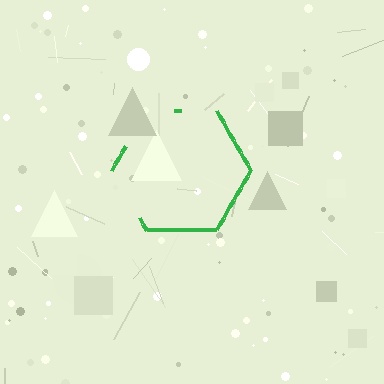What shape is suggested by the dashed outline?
The dashed outline suggests a hexagon.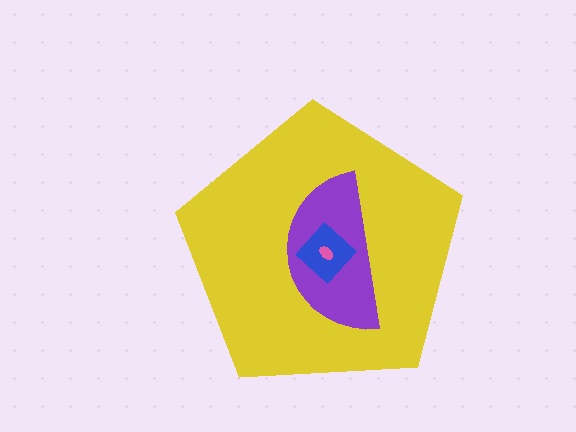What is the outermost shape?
The yellow pentagon.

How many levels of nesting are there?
4.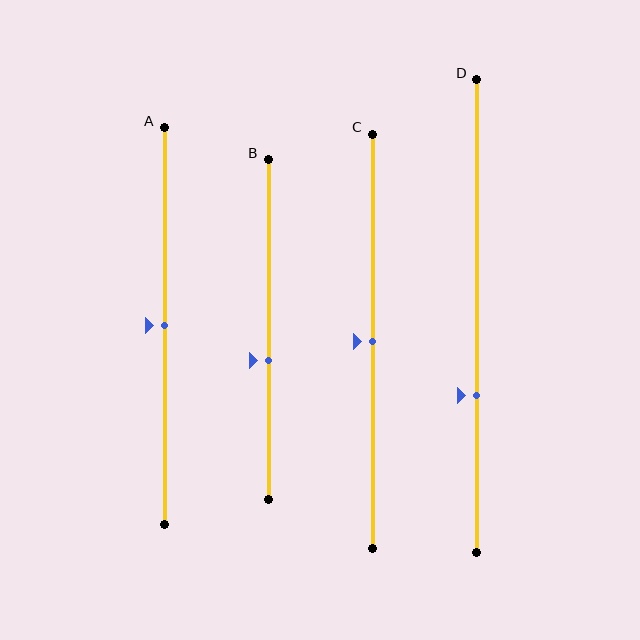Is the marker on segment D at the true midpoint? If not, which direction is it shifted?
No, the marker on segment D is shifted downward by about 17% of the segment length.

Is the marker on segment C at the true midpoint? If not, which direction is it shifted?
Yes, the marker on segment C is at the true midpoint.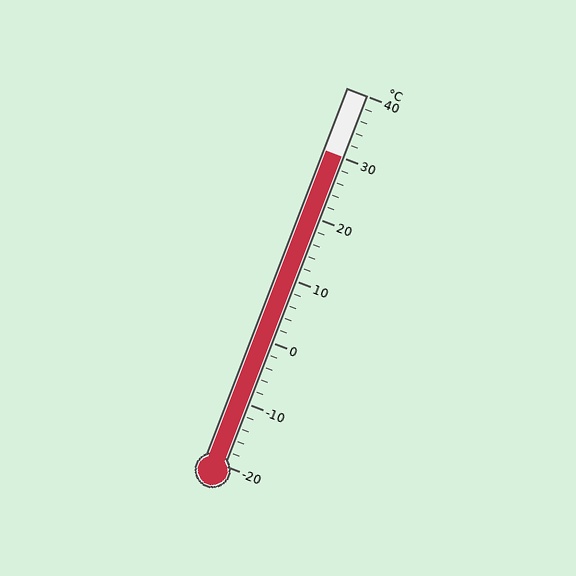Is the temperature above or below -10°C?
The temperature is above -10°C.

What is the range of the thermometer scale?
The thermometer scale ranges from -20°C to 40°C.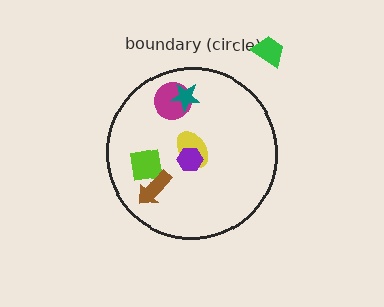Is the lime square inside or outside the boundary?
Inside.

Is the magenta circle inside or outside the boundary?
Inside.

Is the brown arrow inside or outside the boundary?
Inside.